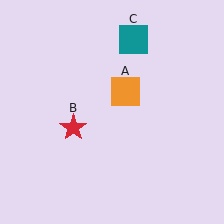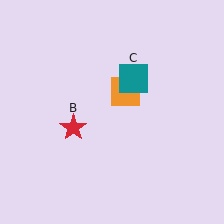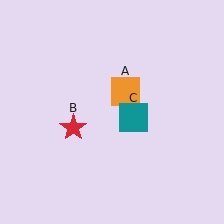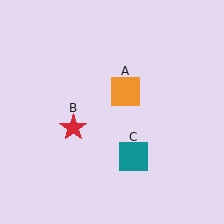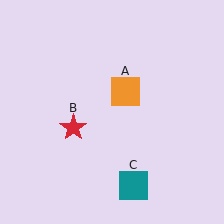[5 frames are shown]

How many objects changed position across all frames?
1 object changed position: teal square (object C).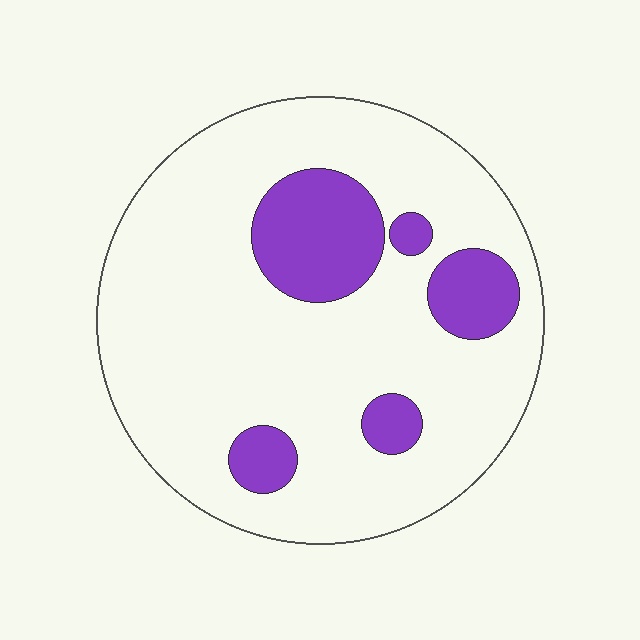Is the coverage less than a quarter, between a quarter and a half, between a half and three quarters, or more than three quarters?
Less than a quarter.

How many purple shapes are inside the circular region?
5.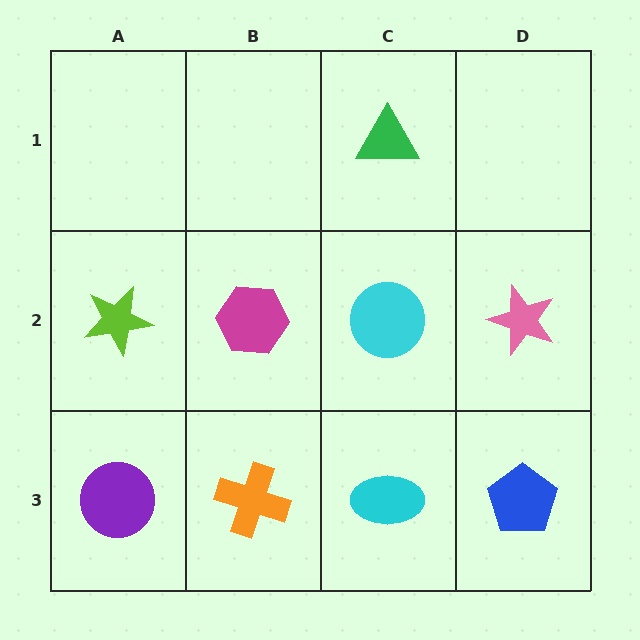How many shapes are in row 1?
1 shape.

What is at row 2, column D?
A pink star.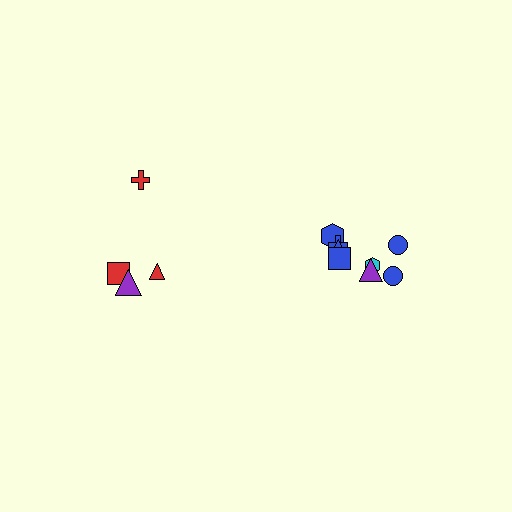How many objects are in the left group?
There are 4 objects.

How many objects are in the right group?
There are 8 objects.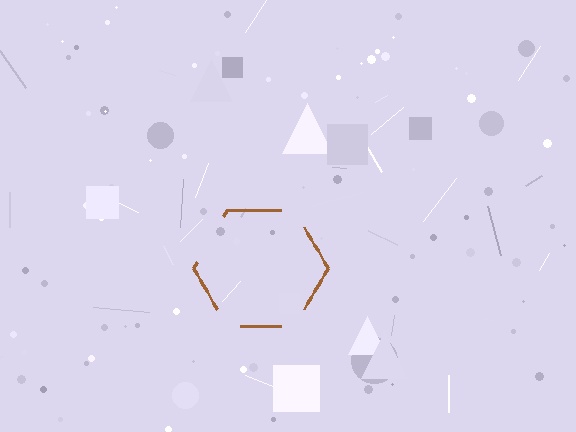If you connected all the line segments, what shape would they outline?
They would outline a hexagon.